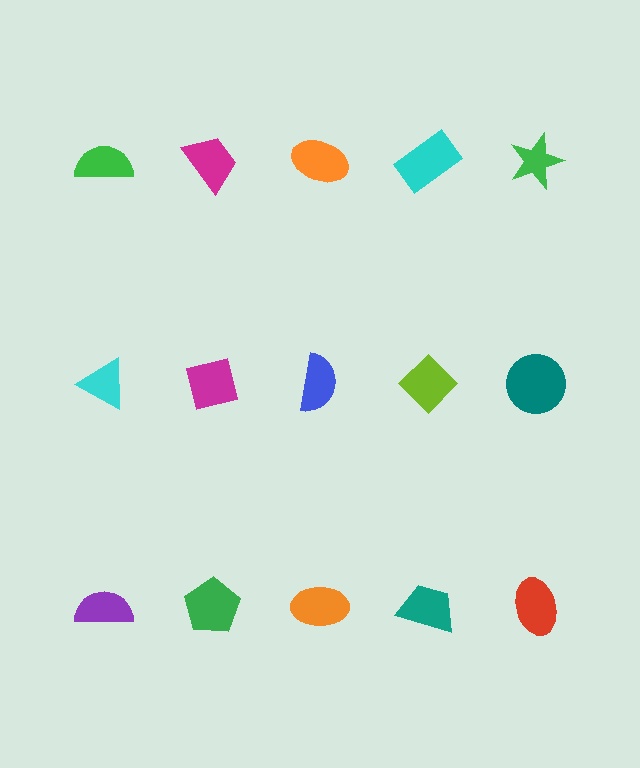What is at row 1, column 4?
A cyan rectangle.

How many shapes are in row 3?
5 shapes.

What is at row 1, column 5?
A green star.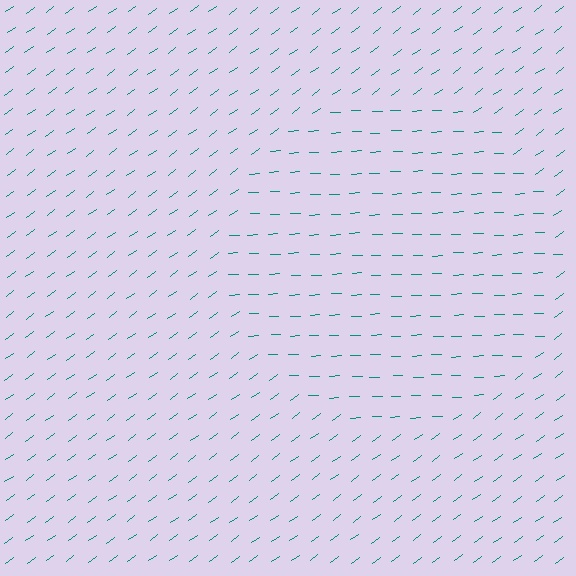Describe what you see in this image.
The image is filled with small teal line segments. A circle region in the image has lines oriented differently from the surrounding lines, creating a visible texture boundary.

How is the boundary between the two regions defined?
The boundary is defined purely by a change in line orientation (approximately 33 degrees difference). All lines are the same color and thickness.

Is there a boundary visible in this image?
Yes, there is a texture boundary formed by a change in line orientation.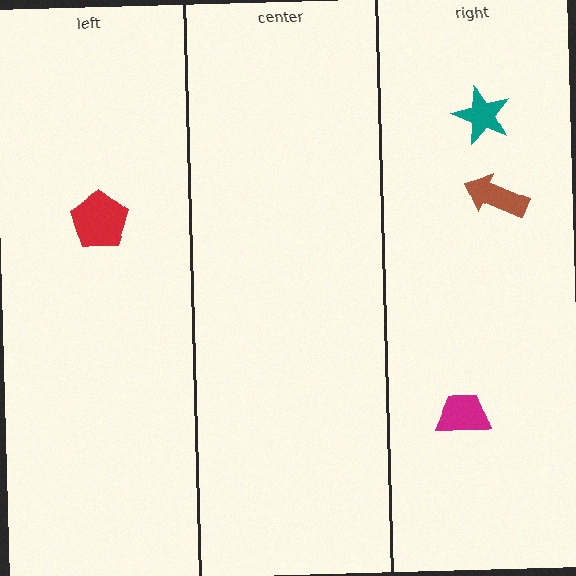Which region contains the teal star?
The right region.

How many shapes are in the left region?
1.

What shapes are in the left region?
The red pentagon.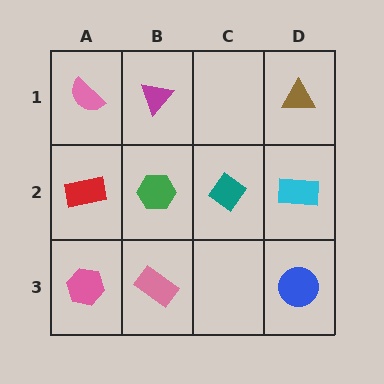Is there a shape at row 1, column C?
No, that cell is empty.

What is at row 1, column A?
A pink semicircle.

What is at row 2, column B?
A green hexagon.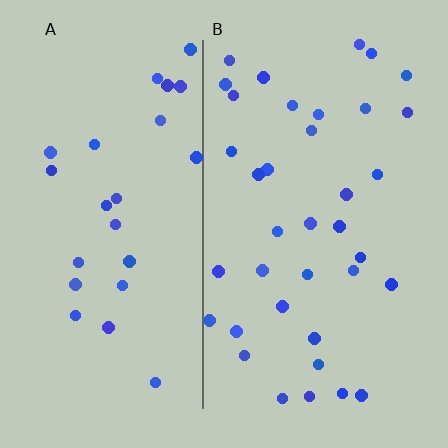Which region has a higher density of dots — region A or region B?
B (the right).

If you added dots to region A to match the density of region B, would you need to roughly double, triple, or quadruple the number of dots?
Approximately double.